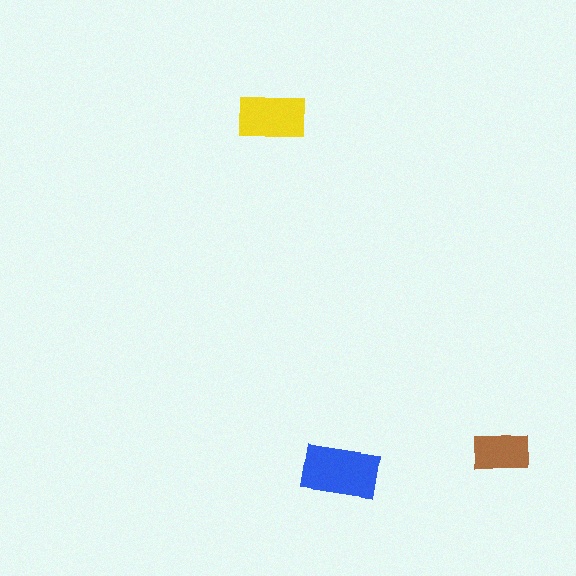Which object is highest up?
The yellow rectangle is topmost.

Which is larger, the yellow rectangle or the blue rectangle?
The blue one.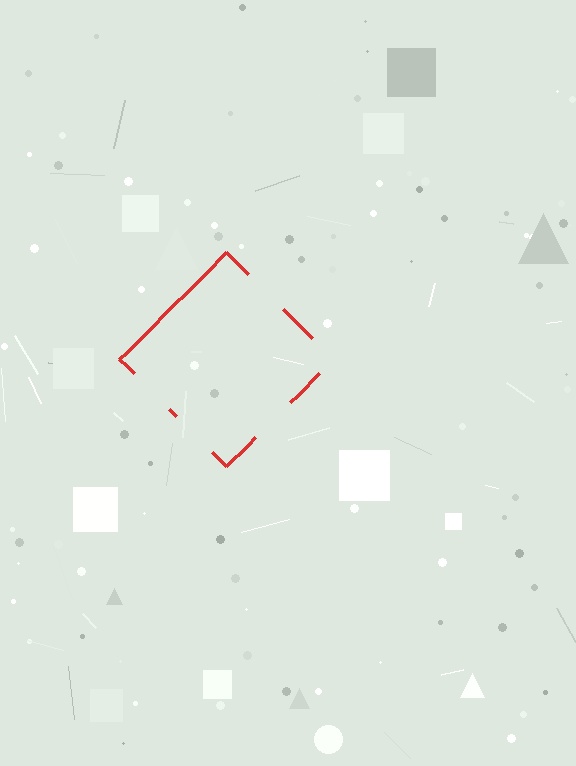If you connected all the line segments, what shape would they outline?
They would outline a diamond.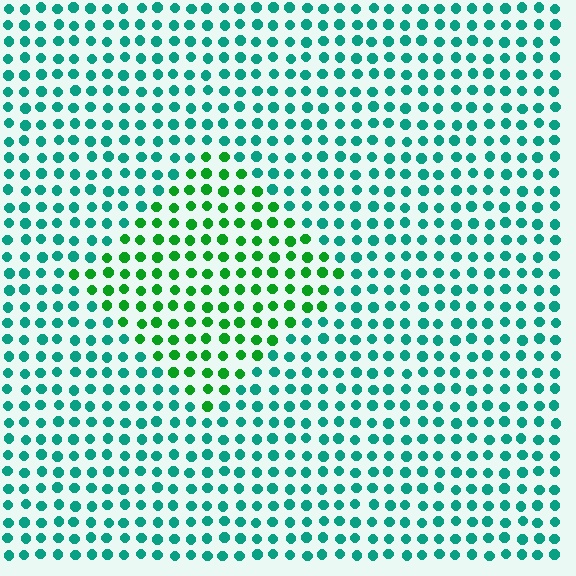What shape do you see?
I see a diamond.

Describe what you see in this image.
The image is filled with small teal elements in a uniform arrangement. A diamond-shaped region is visible where the elements are tinted to a slightly different hue, forming a subtle color boundary.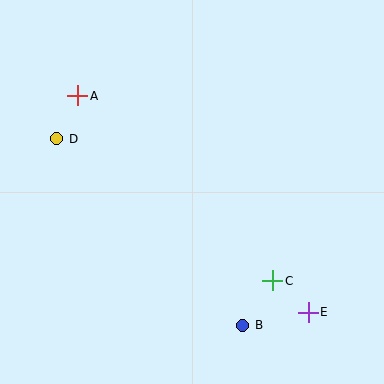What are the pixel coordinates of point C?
Point C is at (273, 281).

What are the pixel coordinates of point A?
Point A is at (78, 96).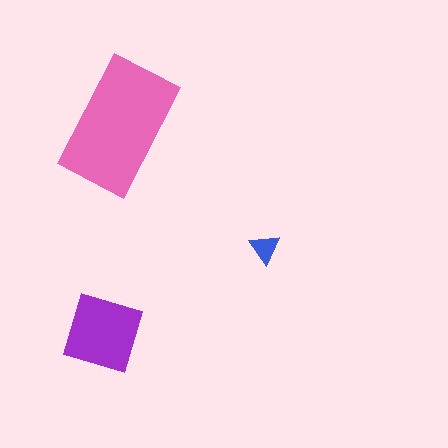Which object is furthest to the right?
The blue triangle is rightmost.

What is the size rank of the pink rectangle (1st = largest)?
1st.